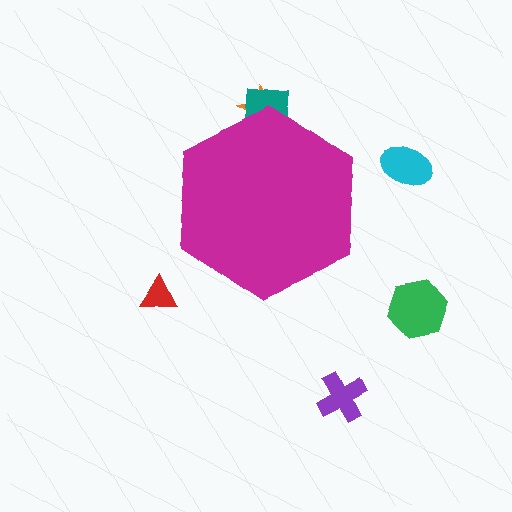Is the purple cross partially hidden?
No, the purple cross is fully visible.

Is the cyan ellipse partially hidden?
No, the cyan ellipse is fully visible.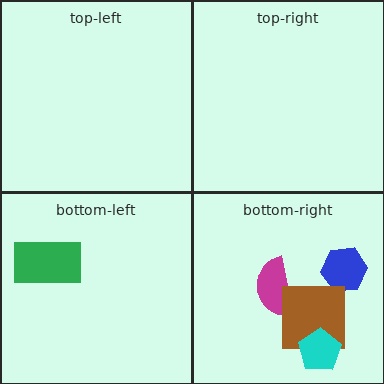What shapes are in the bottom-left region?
The green rectangle.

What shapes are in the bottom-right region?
The magenta semicircle, the blue hexagon, the brown square, the cyan pentagon.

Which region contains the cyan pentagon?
The bottom-right region.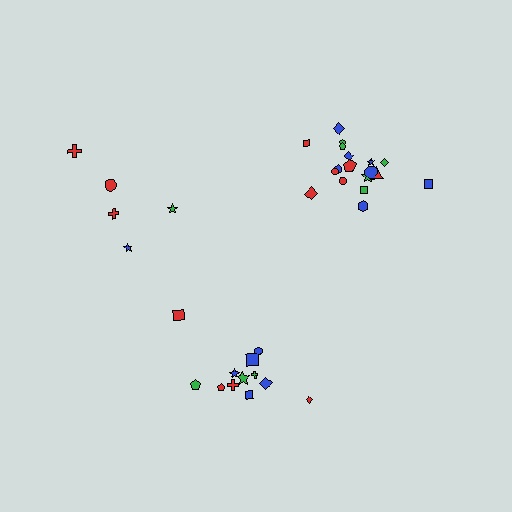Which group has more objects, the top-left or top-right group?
The top-right group.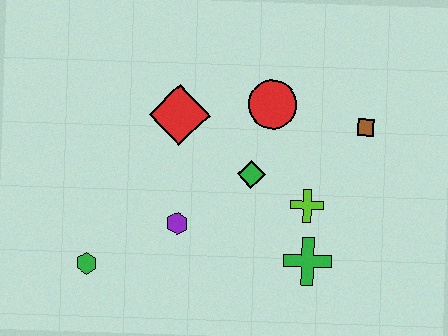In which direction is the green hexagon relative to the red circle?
The green hexagon is to the left of the red circle.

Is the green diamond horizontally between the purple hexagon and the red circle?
Yes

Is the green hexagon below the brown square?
Yes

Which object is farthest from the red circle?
The green hexagon is farthest from the red circle.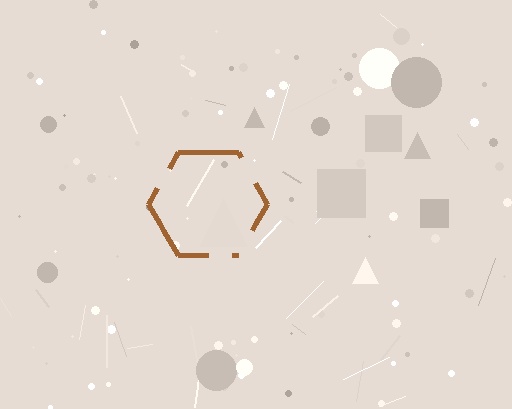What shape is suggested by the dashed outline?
The dashed outline suggests a hexagon.